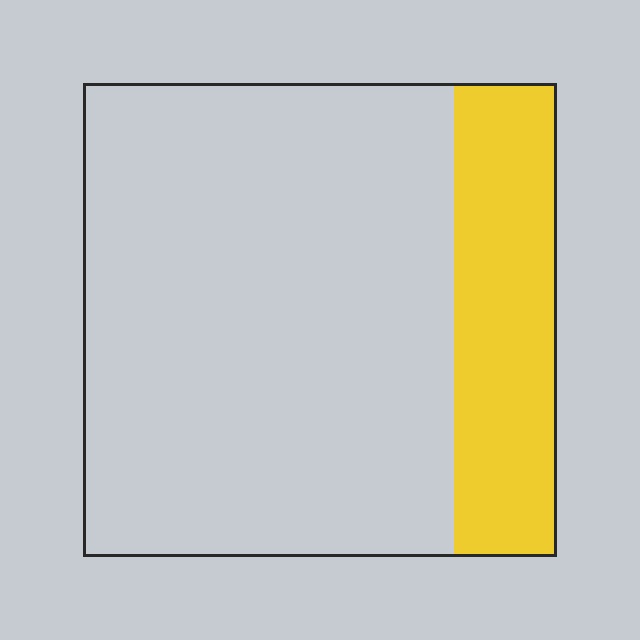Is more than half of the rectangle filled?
No.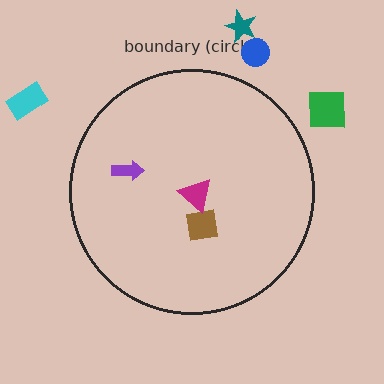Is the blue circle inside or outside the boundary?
Outside.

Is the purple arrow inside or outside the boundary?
Inside.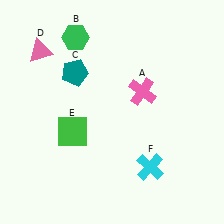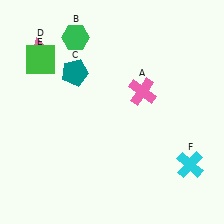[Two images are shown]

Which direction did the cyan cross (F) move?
The cyan cross (F) moved right.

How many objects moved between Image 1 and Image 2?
2 objects moved between the two images.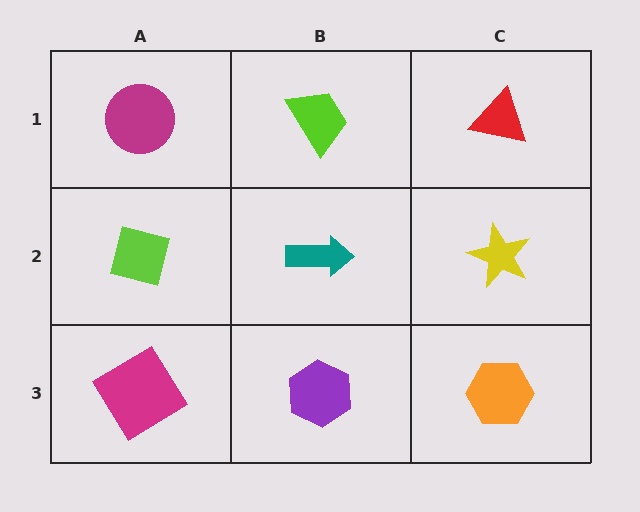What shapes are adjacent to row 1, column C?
A yellow star (row 2, column C), a lime trapezoid (row 1, column B).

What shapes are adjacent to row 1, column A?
A lime diamond (row 2, column A), a lime trapezoid (row 1, column B).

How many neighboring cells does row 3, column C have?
2.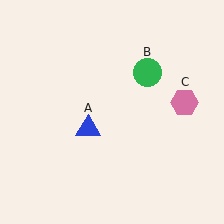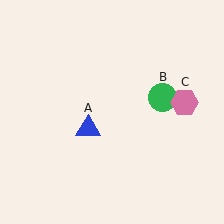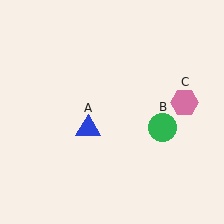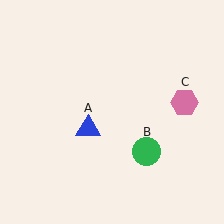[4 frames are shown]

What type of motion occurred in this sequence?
The green circle (object B) rotated clockwise around the center of the scene.